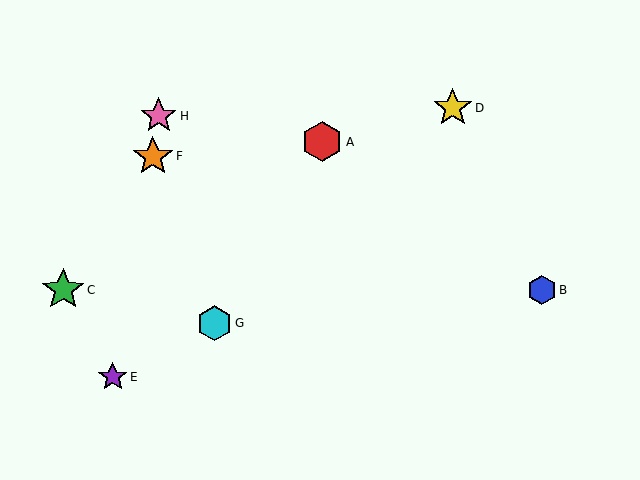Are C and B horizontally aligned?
Yes, both are at y≈290.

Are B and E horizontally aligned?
No, B is at y≈290 and E is at y≈377.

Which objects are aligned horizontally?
Objects B, C are aligned horizontally.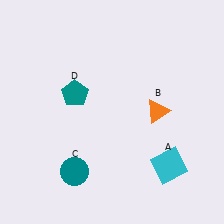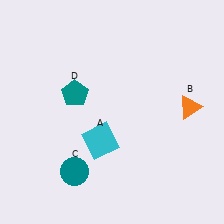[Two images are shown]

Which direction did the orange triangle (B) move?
The orange triangle (B) moved right.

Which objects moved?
The objects that moved are: the cyan square (A), the orange triangle (B).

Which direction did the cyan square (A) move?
The cyan square (A) moved left.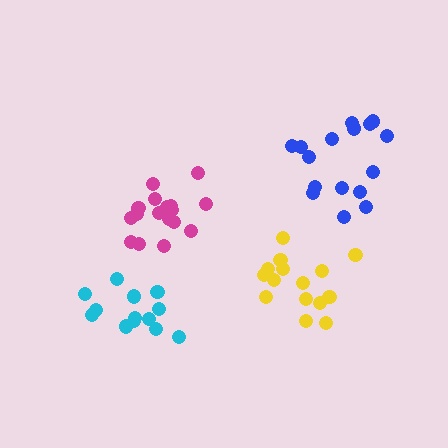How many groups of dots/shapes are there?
There are 4 groups.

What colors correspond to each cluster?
The clusters are colored: magenta, blue, cyan, yellow.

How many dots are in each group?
Group 1: 17 dots, Group 2: 16 dots, Group 3: 13 dots, Group 4: 15 dots (61 total).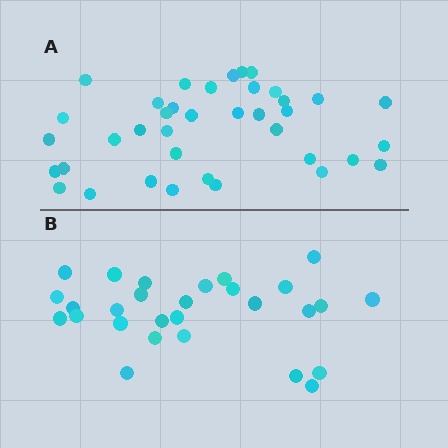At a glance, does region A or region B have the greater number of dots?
Region A (the top region) has more dots.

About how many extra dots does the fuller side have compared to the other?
Region A has roughly 10 or so more dots than region B.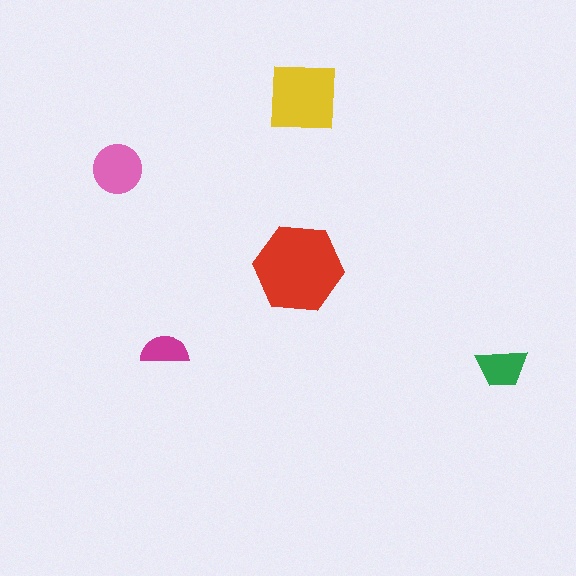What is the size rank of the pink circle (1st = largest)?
3rd.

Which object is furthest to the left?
The pink circle is leftmost.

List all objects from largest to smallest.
The red hexagon, the yellow square, the pink circle, the green trapezoid, the magenta semicircle.